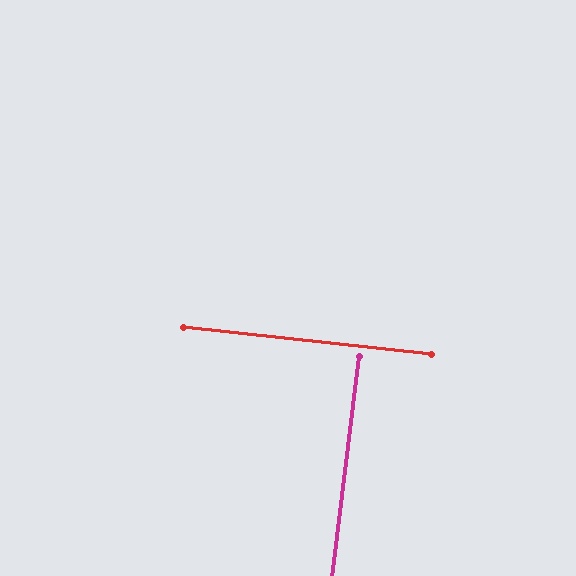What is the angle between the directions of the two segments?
Approximately 89 degrees.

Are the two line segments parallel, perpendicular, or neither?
Perpendicular — they meet at approximately 89°.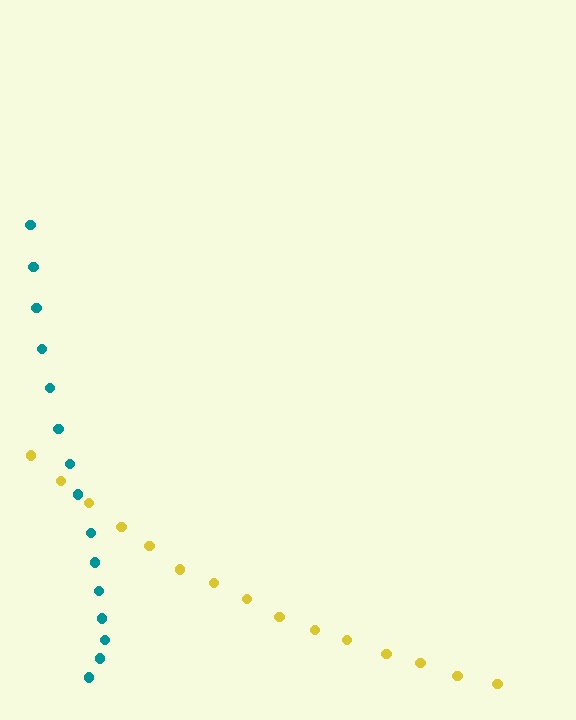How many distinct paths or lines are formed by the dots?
There are 2 distinct paths.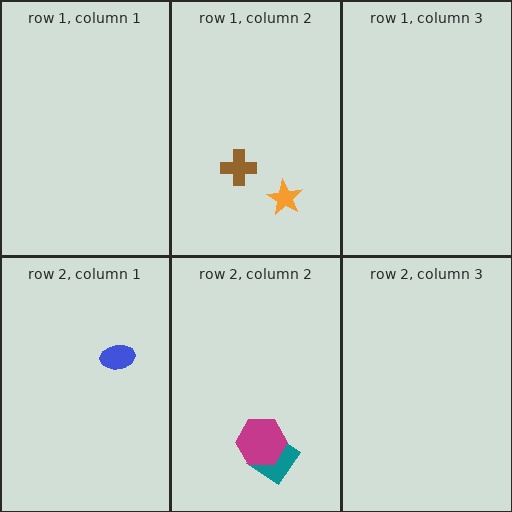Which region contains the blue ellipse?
The row 2, column 1 region.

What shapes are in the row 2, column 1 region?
The blue ellipse.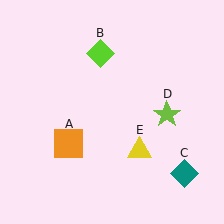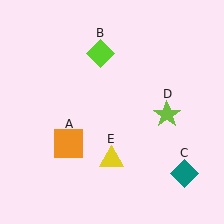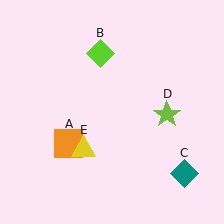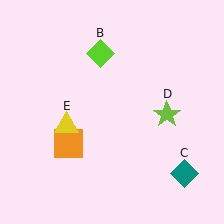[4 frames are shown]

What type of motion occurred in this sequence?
The yellow triangle (object E) rotated clockwise around the center of the scene.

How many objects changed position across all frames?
1 object changed position: yellow triangle (object E).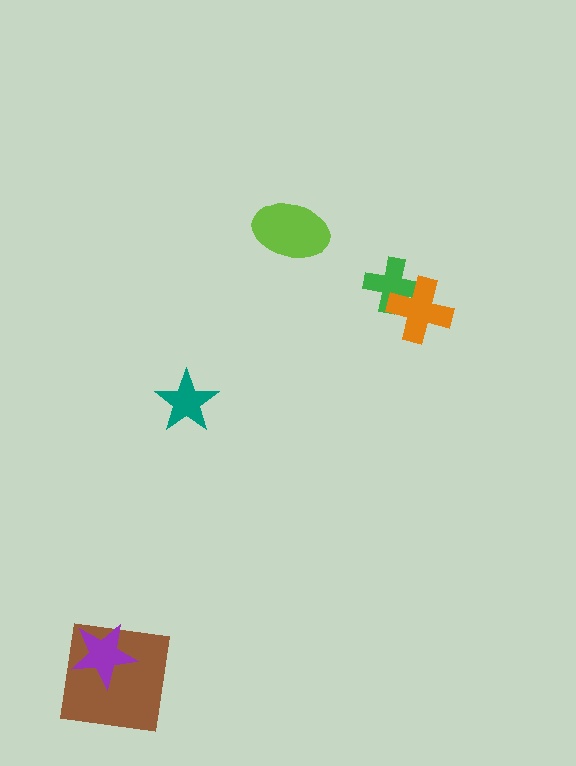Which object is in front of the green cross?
The orange cross is in front of the green cross.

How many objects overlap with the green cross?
1 object overlaps with the green cross.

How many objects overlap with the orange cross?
1 object overlaps with the orange cross.